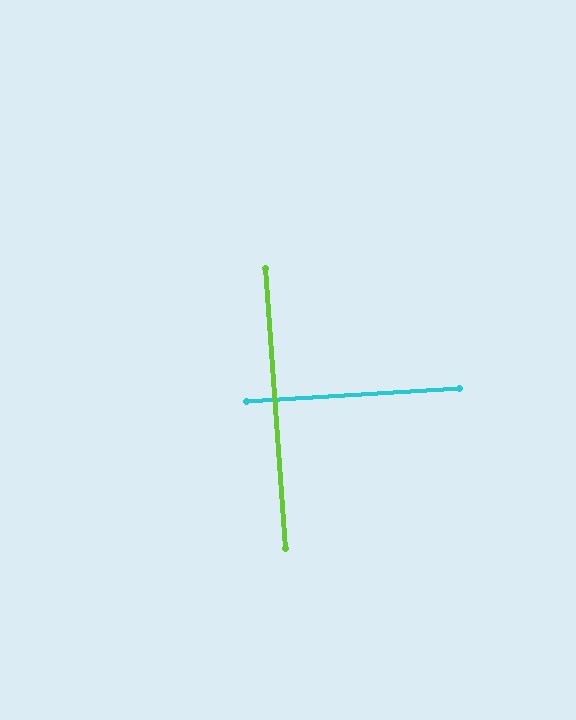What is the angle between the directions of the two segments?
Approximately 90 degrees.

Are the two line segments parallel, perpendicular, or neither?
Perpendicular — they meet at approximately 90°.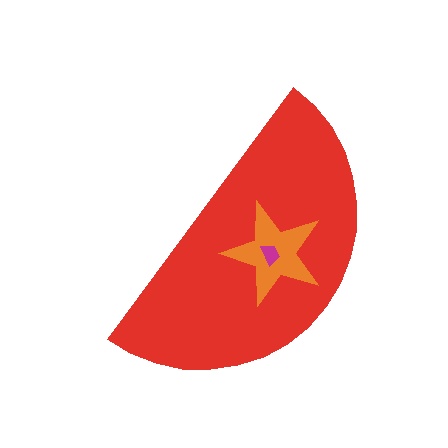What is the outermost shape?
The red semicircle.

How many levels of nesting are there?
3.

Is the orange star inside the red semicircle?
Yes.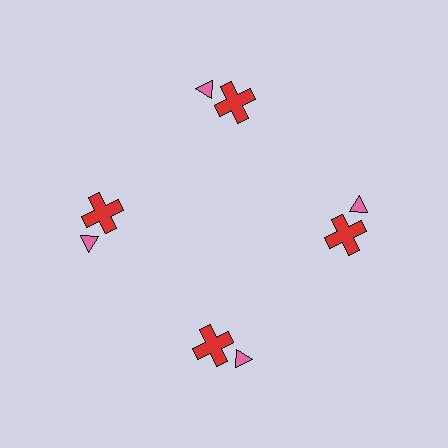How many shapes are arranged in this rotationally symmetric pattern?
There are 8 shapes, arranged in 4 groups of 2.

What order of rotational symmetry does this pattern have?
This pattern has 4-fold rotational symmetry.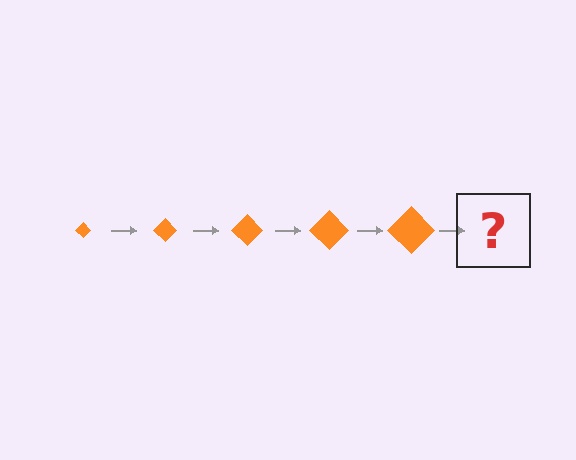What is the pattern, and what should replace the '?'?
The pattern is that the diamond gets progressively larger each step. The '?' should be an orange diamond, larger than the previous one.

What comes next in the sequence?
The next element should be an orange diamond, larger than the previous one.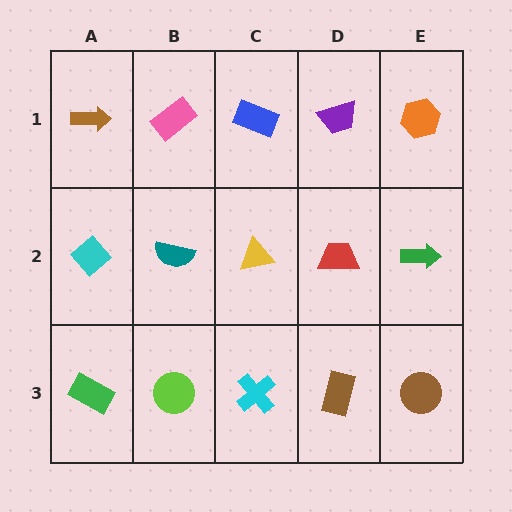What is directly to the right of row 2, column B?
A yellow triangle.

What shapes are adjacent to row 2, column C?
A blue rectangle (row 1, column C), a cyan cross (row 3, column C), a teal semicircle (row 2, column B), a red trapezoid (row 2, column D).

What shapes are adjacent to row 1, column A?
A cyan diamond (row 2, column A), a pink rectangle (row 1, column B).